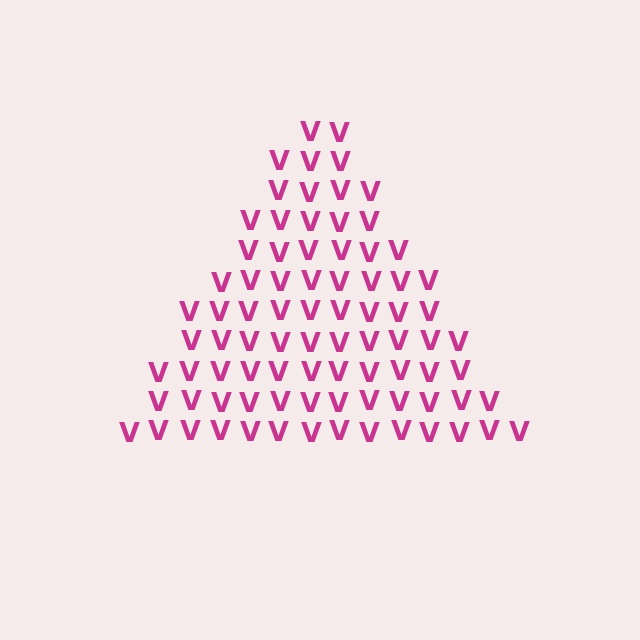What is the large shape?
The large shape is a triangle.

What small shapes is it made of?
It is made of small letter V's.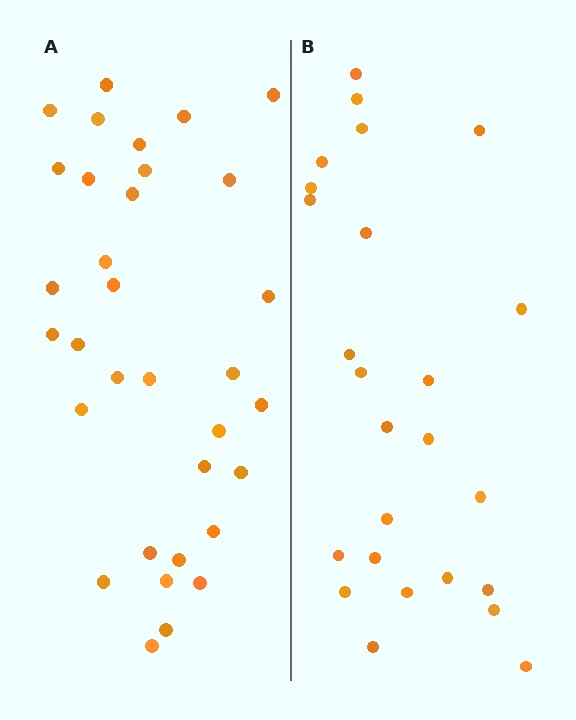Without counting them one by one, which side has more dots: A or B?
Region A (the left region) has more dots.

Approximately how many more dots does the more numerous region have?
Region A has roughly 8 or so more dots than region B.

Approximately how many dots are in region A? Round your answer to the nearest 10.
About 30 dots. (The exact count is 33, which rounds to 30.)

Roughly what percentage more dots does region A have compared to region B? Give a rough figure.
About 30% more.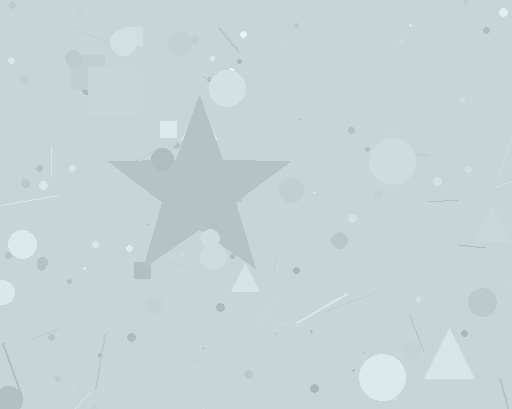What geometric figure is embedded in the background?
A star is embedded in the background.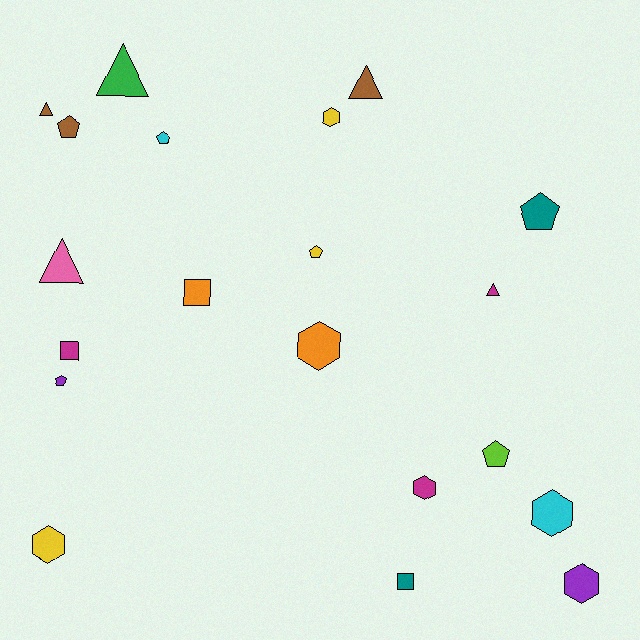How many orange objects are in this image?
There are 2 orange objects.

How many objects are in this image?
There are 20 objects.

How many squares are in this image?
There are 3 squares.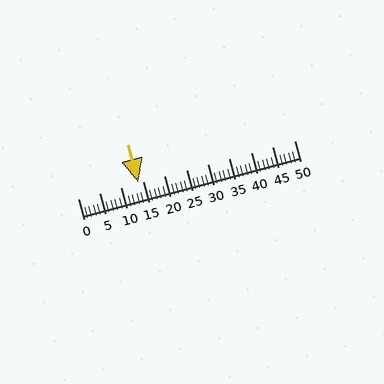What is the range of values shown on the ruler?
The ruler shows values from 0 to 50.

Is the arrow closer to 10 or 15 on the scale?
The arrow is closer to 15.